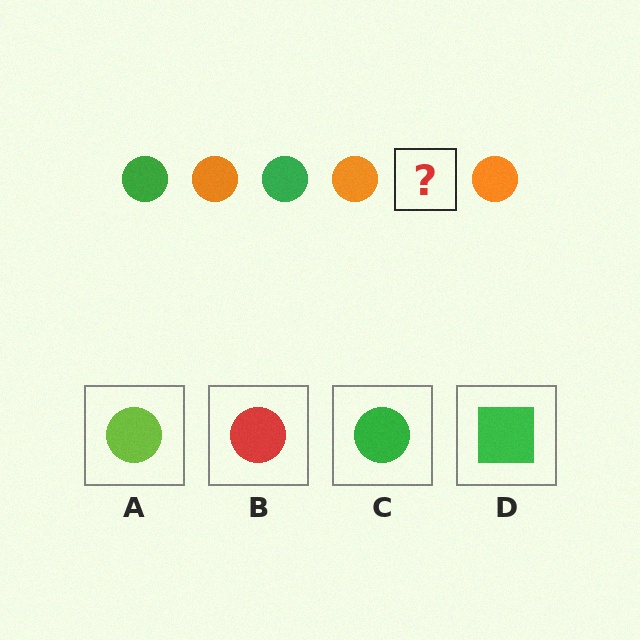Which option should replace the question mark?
Option C.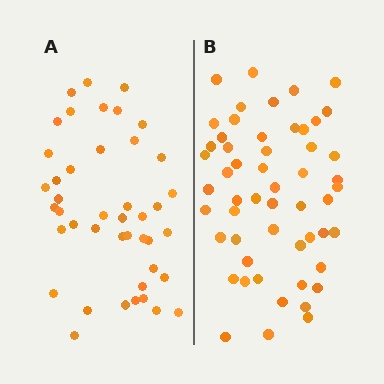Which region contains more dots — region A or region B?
Region B (the right region) has more dots.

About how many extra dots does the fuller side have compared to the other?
Region B has roughly 12 or so more dots than region A.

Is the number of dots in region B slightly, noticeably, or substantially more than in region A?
Region B has noticeably more, but not dramatically so. The ratio is roughly 1.3 to 1.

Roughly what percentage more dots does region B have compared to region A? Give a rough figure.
About 25% more.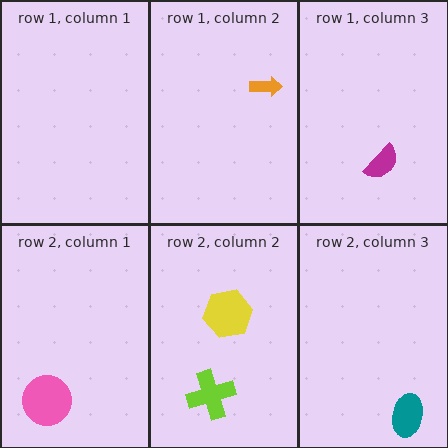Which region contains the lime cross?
The row 2, column 2 region.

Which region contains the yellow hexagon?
The row 2, column 2 region.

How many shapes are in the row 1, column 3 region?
1.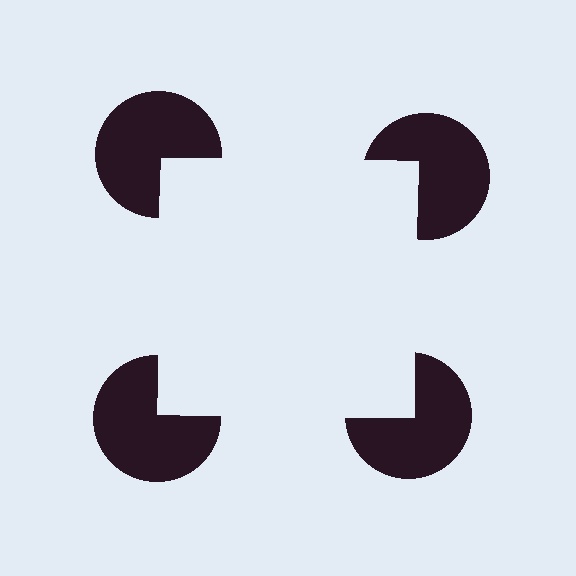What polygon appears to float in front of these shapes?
An illusory square — its edges are inferred from the aligned wedge cuts in the pac-man discs, not physically drawn.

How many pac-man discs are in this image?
There are 4 — one at each vertex of the illusory square.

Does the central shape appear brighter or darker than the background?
It typically appears slightly brighter than the background, even though no actual brightness change is drawn.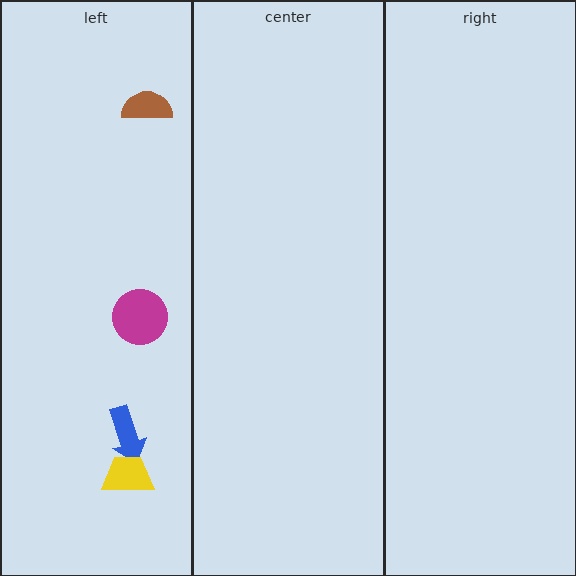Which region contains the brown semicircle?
The left region.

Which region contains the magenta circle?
The left region.